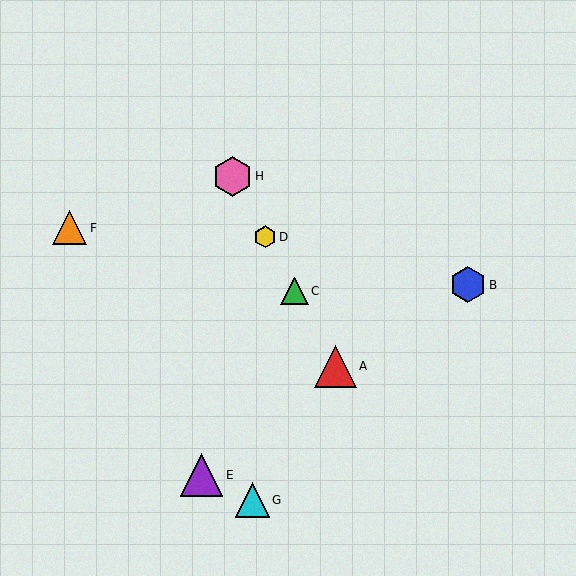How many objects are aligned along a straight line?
4 objects (A, C, D, H) are aligned along a straight line.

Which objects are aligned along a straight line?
Objects A, C, D, H are aligned along a straight line.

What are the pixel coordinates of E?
Object E is at (201, 475).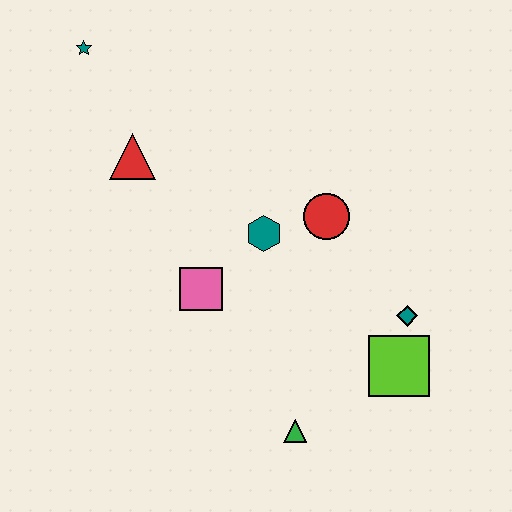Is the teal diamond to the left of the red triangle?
No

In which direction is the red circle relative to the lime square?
The red circle is above the lime square.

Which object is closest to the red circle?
The teal hexagon is closest to the red circle.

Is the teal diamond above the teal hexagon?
No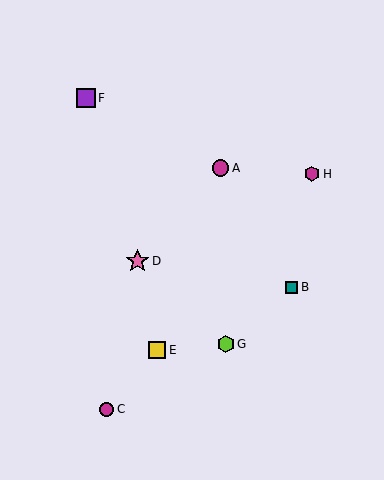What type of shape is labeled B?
Shape B is a teal square.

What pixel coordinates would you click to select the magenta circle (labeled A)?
Click at (221, 168) to select the magenta circle A.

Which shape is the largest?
The pink star (labeled D) is the largest.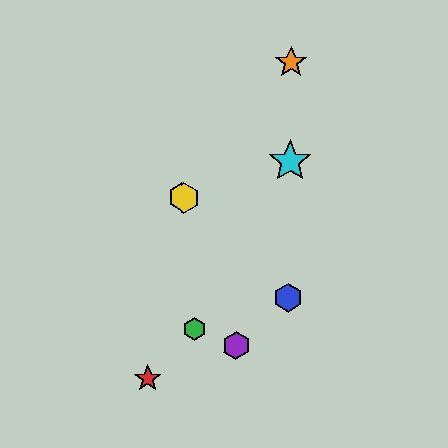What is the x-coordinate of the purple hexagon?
The purple hexagon is at x≈236.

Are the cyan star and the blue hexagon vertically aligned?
Yes, both are at x≈290.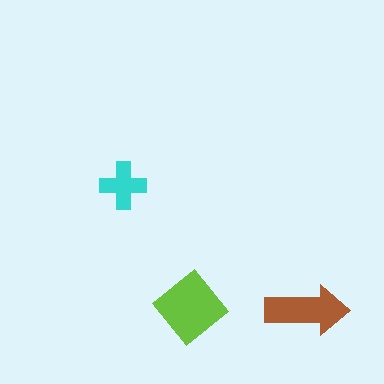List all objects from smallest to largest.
The cyan cross, the brown arrow, the lime diamond.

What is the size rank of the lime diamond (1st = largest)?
1st.